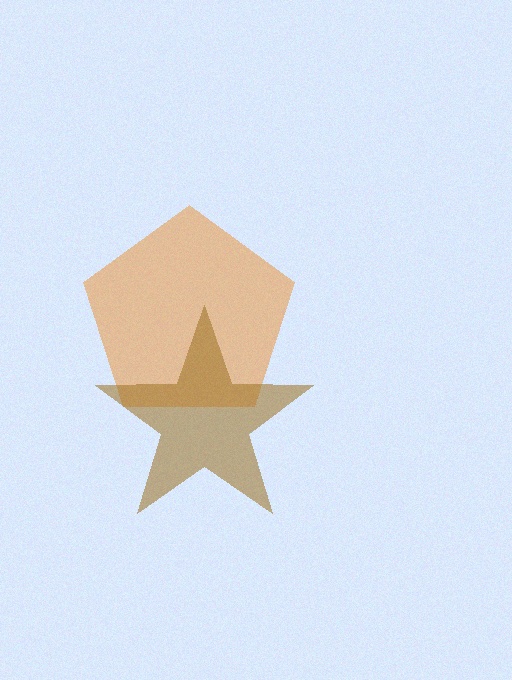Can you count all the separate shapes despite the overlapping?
Yes, there are 2 separate shapes.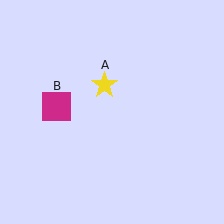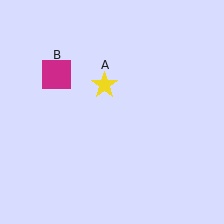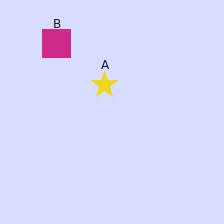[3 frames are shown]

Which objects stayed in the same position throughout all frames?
Yellow star (object A) remained stationary.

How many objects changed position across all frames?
1 object changed position: magenta square (object B).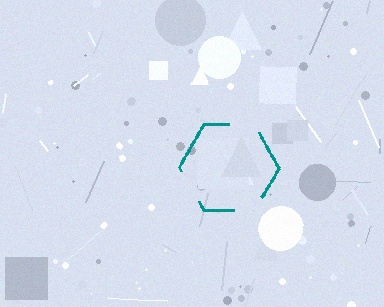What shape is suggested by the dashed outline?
The dashed outline suggests a hexagon.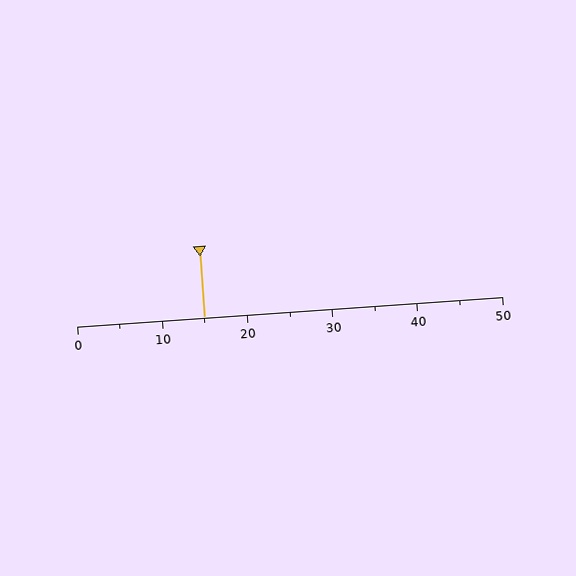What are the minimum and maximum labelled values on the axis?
The axis runs from 0 to 50.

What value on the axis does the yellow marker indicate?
The marker indicates approximately 15.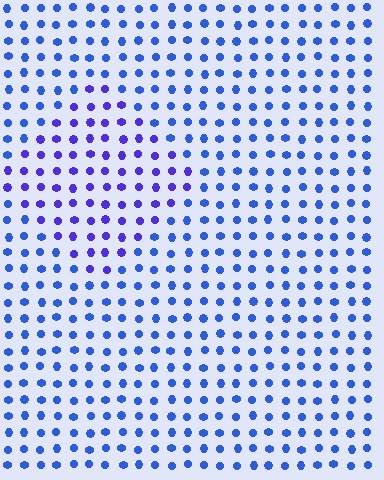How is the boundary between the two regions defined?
The boundary is defined purely by a slight shift in hue (about 28 degrees). Spacing, size, and orientation are identical on both sides.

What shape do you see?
I see a diamond.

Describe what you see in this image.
The image is filled with small blue elements in a uniform arrangement. A diamond-shaped region is visible where the elements are tinted to a slightly different hue, forming a subtle color boundary.